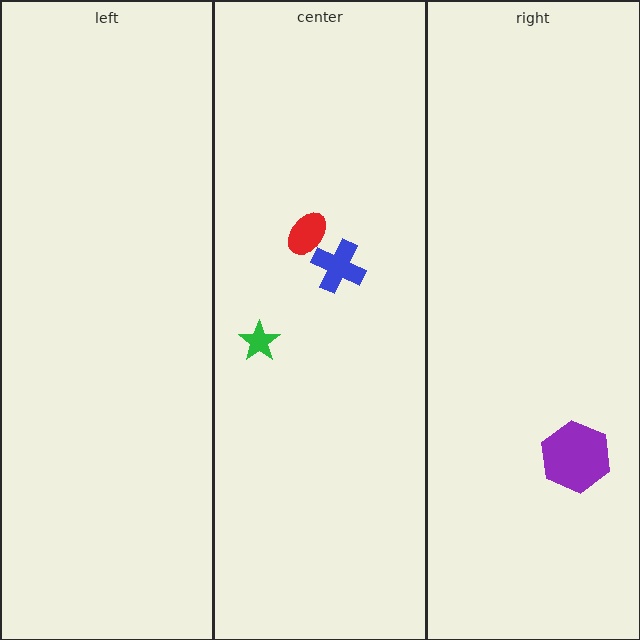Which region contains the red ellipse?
The center region.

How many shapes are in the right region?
1.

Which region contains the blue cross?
The center region.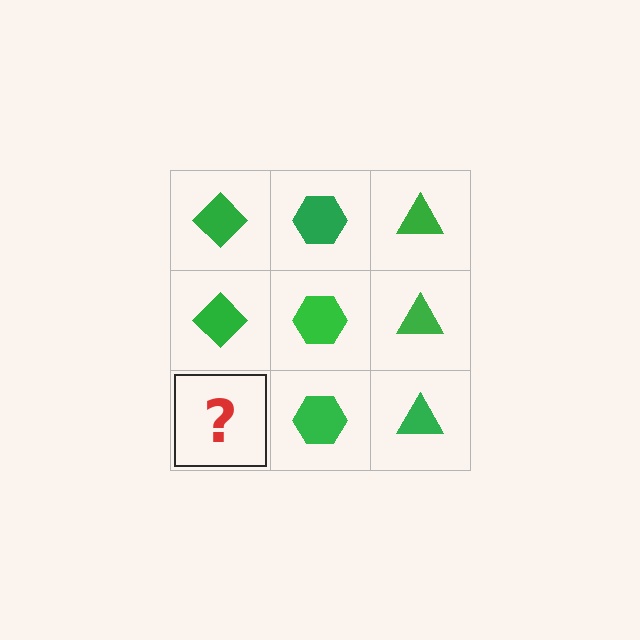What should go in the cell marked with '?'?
The missing cell should contain a green diamond.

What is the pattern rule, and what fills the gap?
The rule is that each column has a consistent shape. The gap should be filled with a green diamond.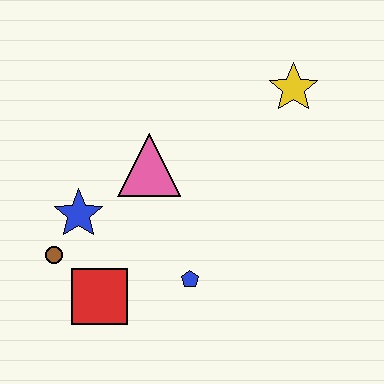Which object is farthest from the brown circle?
The yellow star is farthest from the brown circle.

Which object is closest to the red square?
The brown circle is closest to the red square.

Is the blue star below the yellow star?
Yes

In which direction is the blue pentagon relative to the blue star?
The blue pentagon is to the right of the blue star.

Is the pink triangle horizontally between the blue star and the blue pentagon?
Yes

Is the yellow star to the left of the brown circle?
No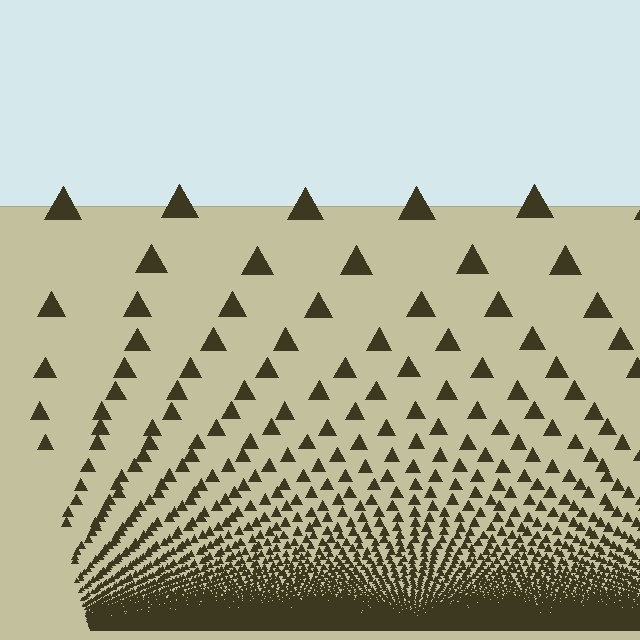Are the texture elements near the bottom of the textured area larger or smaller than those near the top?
Smaller. The gradient is inverted — elements near the bottom are smaller and denser.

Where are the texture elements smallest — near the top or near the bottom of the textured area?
Near the bottom.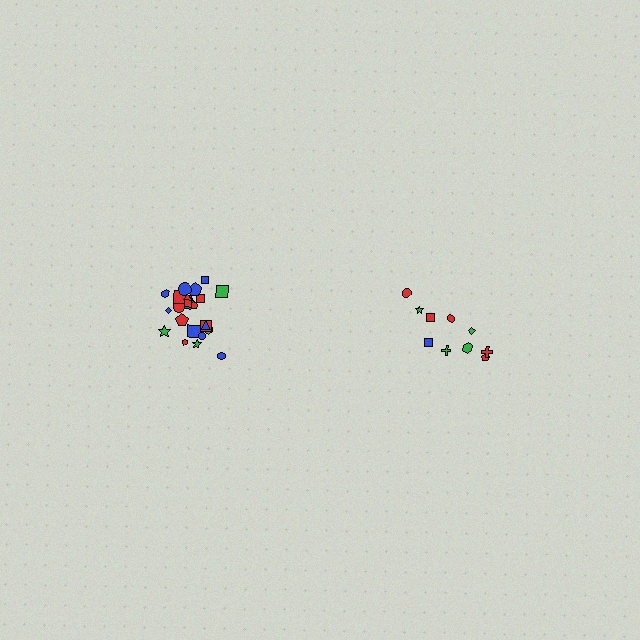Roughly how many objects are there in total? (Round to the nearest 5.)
Roughly 35 objects in total.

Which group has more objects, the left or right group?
The left group.